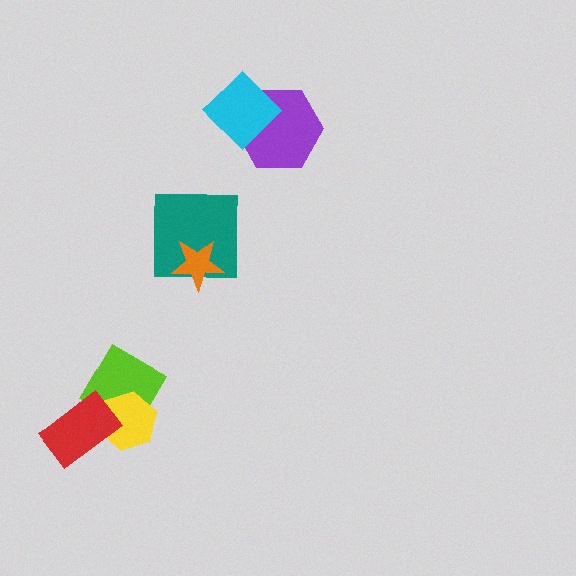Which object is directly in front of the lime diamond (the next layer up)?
The yellow hexagon is directly in front of the lime diamond.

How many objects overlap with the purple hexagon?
1 object overlaps with the purple hexagon.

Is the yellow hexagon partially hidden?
Yes, it is partially covered by another shape.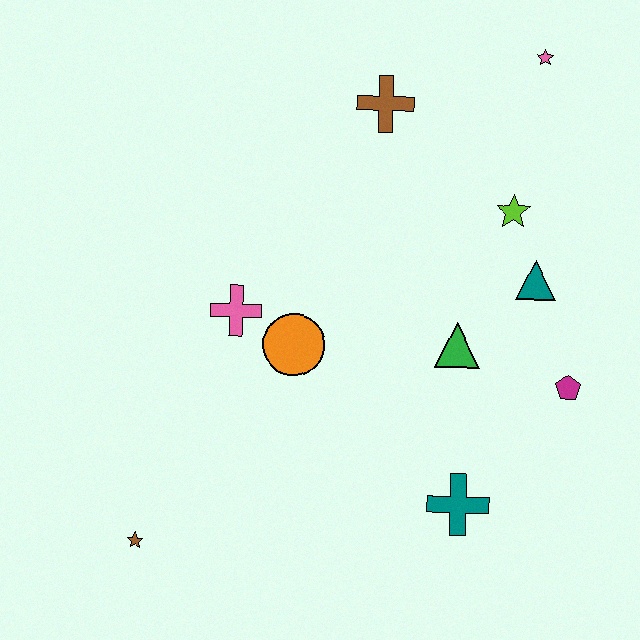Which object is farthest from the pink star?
The brown star is farthest from the pink star.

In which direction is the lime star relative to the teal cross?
The lime star is above the teal cross.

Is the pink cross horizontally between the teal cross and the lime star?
No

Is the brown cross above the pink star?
No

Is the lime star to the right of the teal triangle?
No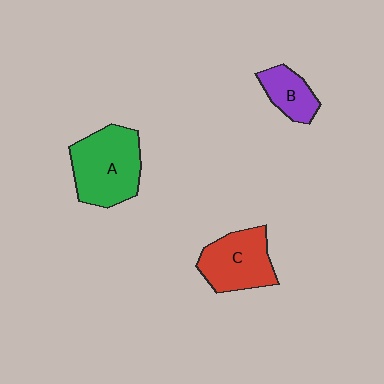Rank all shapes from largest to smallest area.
From largest to smallest: A (green), C (red), B (purple).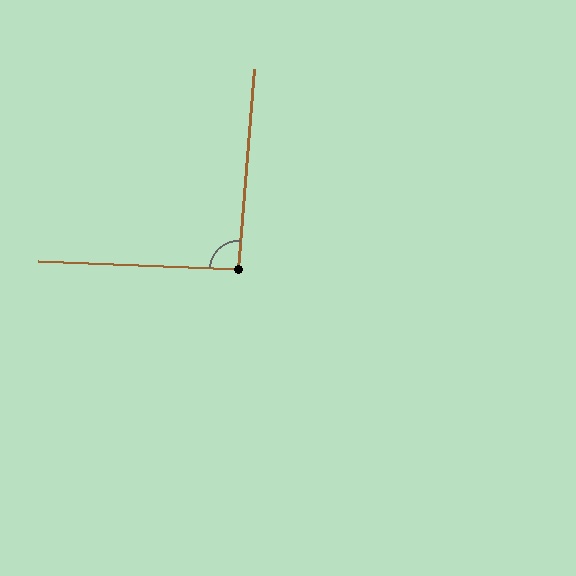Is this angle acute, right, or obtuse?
It is approximately a right angle.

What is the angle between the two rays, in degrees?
Approximately 92 degrees.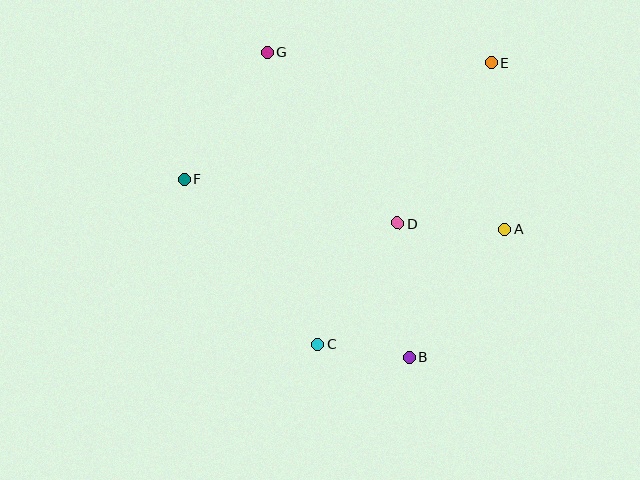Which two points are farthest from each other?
Points B and G are farthest from each other.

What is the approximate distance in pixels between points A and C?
The distance between A and C is approximately 219 pixels.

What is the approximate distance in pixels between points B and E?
The distance between B and E is approximately 305 pixels.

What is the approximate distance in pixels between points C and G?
The distance between C and G is approximately 297 pixels.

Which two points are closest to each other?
Points B and C are closest to each other.